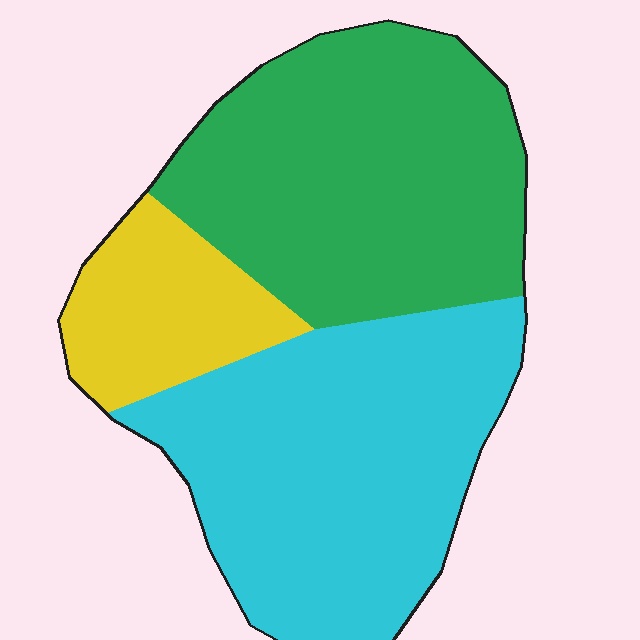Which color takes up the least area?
Yellow, at roughly 15%.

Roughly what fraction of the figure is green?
Green takes up about two fifths (2/5) of the figure.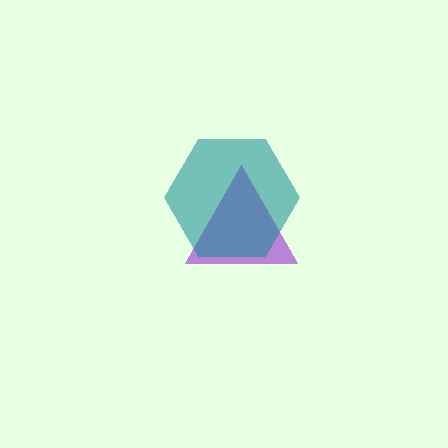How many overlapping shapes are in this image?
There are 2 overlapping shapes in the image.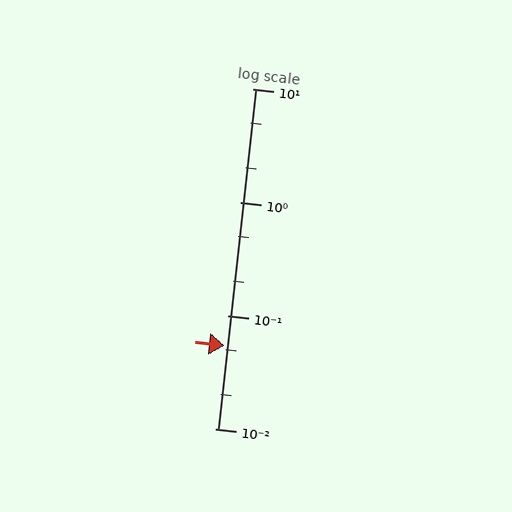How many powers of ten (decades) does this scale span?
The scale spans 3 decades, from 0.01 to 10.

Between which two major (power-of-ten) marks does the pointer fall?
The pointer is between 0.01 and 0.1.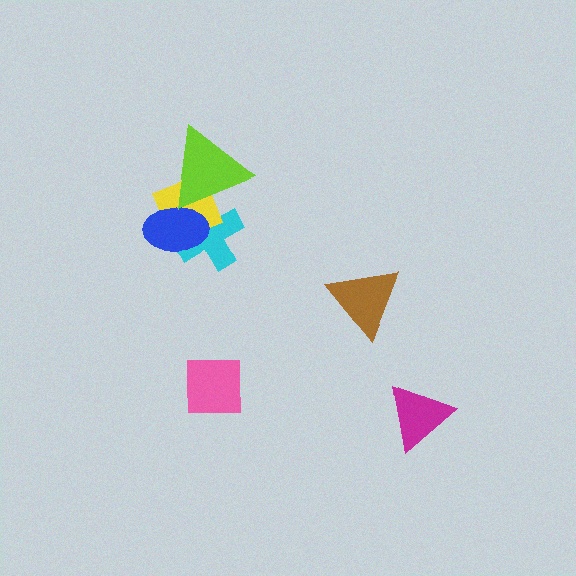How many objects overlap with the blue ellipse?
3 objects overlap with the blue ellipse.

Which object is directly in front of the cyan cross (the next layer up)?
The yellow diamond is directly in front of the cyan cross.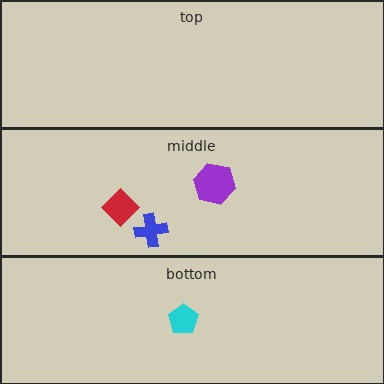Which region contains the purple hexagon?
The middle region.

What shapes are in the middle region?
The red diamond, the blue cross, the purple hexagon.